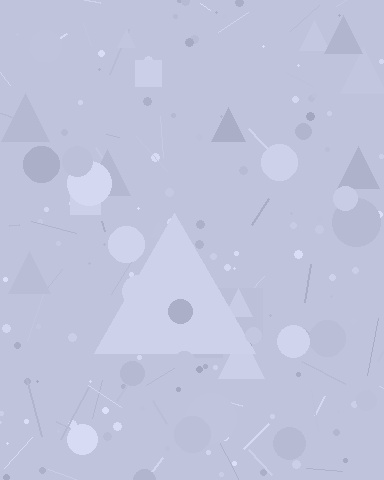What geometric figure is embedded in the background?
A triangle is embedded in the background.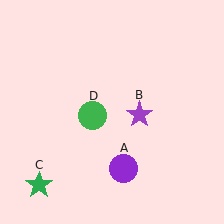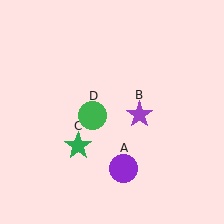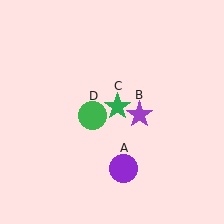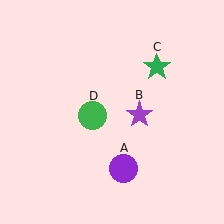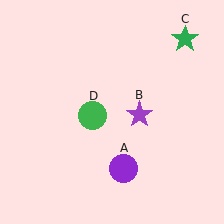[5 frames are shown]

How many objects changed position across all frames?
1 object changed position: green star (object C).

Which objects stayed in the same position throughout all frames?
Purple circle (object A) and purple star (object B) and green circle (object D) remained stationary.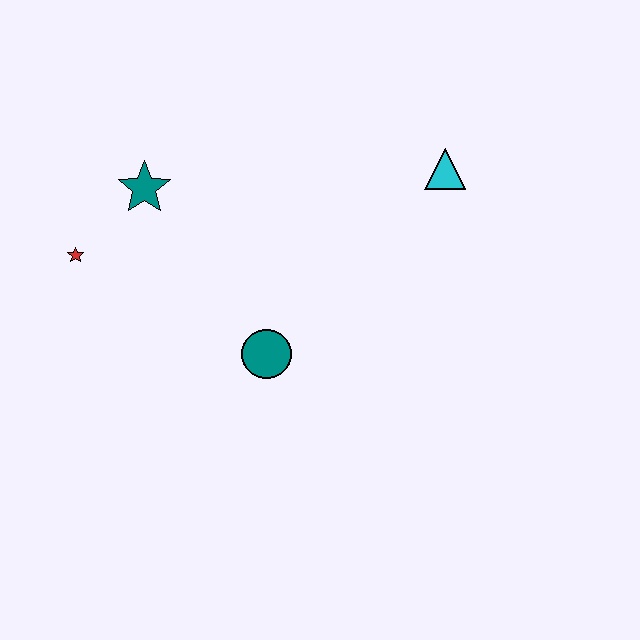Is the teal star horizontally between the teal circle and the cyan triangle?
No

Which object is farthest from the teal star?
The cyan triangle is farthest from the teal star.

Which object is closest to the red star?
The teal star is closest to the red star.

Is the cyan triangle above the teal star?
Yes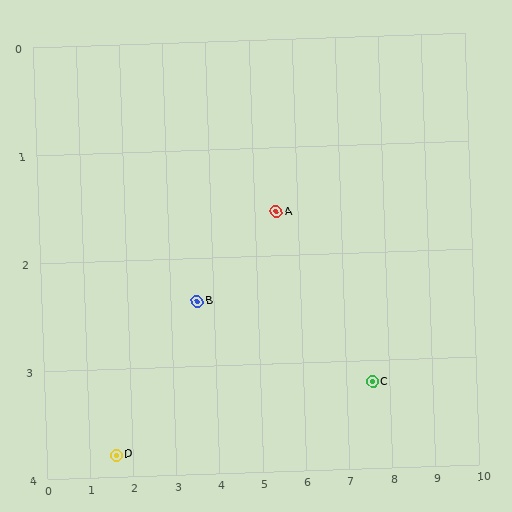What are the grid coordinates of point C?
Point C is at approximately (7.6, 3.2).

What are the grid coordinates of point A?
Point A is at approximately (5.5, 1.6).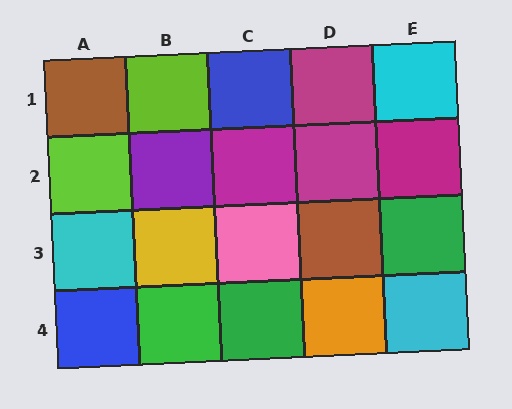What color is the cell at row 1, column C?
Blue.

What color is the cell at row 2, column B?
Purple.